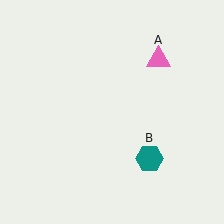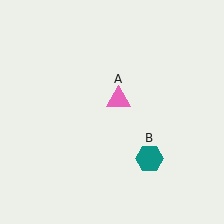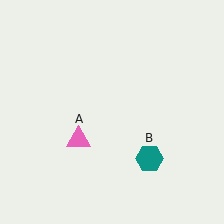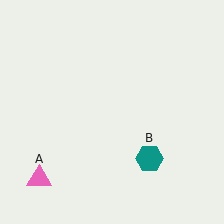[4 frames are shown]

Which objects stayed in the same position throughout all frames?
Teal hexagon (object B) remained stationary.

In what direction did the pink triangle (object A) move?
The pink triangle (object A) moved down and to the left.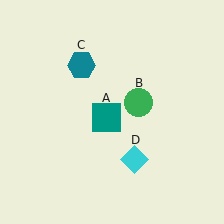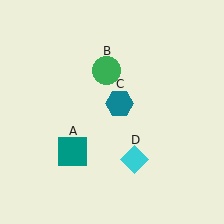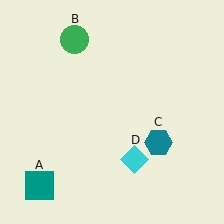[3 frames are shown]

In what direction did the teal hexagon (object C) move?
The teal hexagon (object C) moved down and to the right.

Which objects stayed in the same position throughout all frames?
Cyan diamond (object D) remained stationary.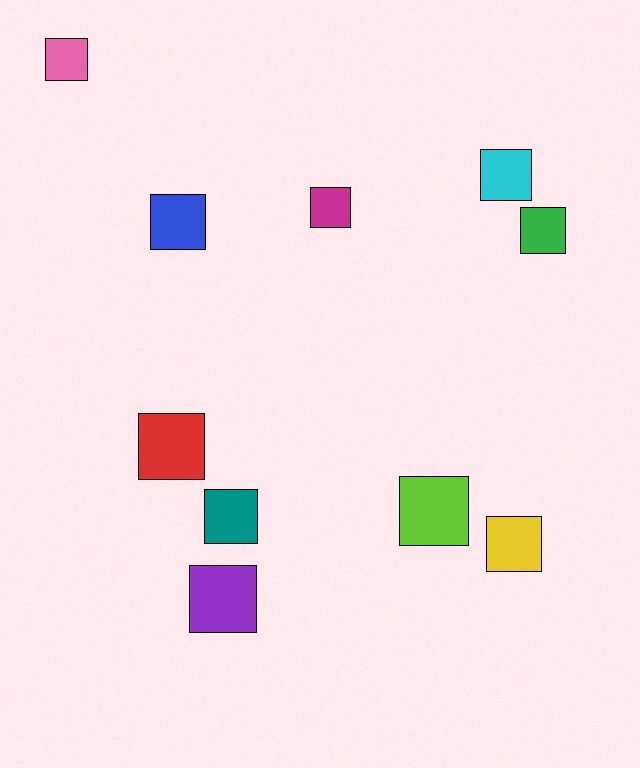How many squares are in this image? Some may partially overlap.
There are 10 squares.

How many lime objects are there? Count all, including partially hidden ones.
There is 1 lime object.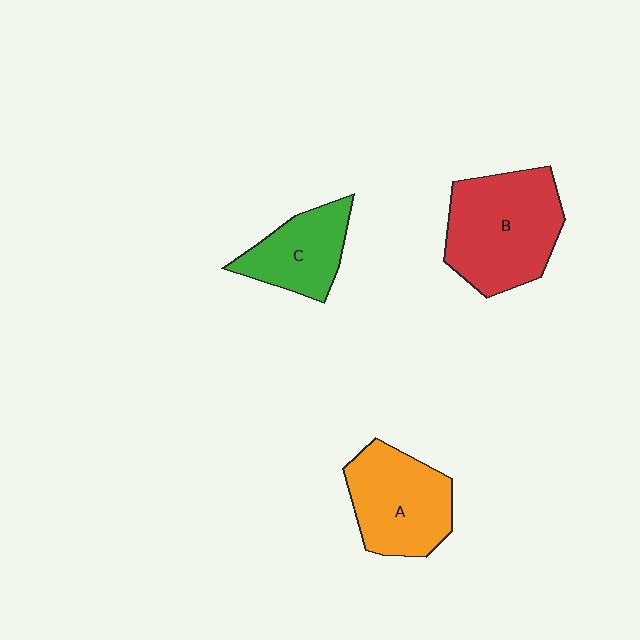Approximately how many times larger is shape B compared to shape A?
Approximately 1.3 times.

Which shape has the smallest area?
Shape C (green).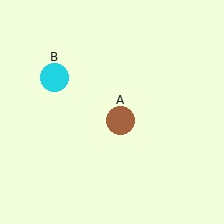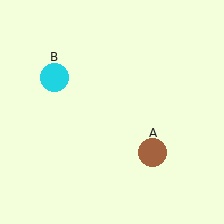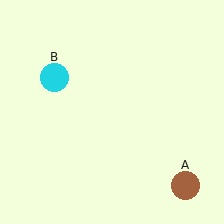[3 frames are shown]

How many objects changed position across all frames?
1 object changed position: brown circle (object A).